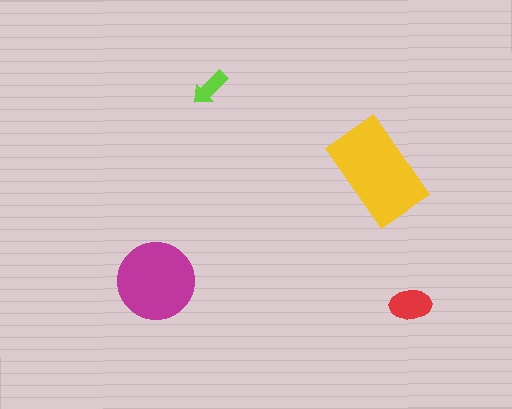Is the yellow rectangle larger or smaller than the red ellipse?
Larger.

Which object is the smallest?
The lime arrow.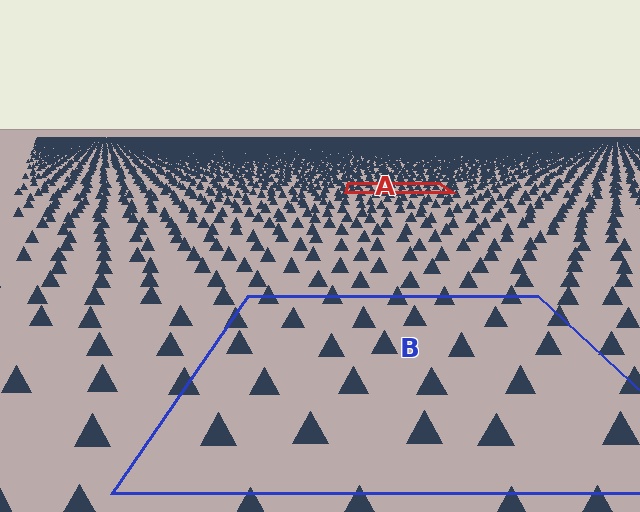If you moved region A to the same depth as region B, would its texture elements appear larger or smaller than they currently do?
They would appear larger. At a closer depth, the same texture elements are projected at a bigger on-screen size.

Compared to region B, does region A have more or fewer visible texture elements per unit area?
Region A has more texture elements per unit area — they are packed more densely because it is farther away.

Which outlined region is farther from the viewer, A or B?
Region A is farther from the viewer — the texture elements inside it appear smaller and more densely packed.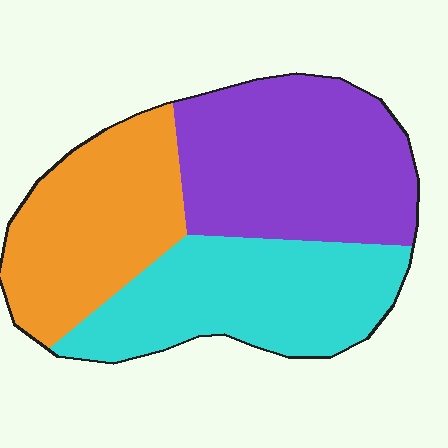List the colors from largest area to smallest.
From largest to smallest: purple, cyan, orange.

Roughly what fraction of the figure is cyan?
Cyan takes up about one third (1/3) of the figure.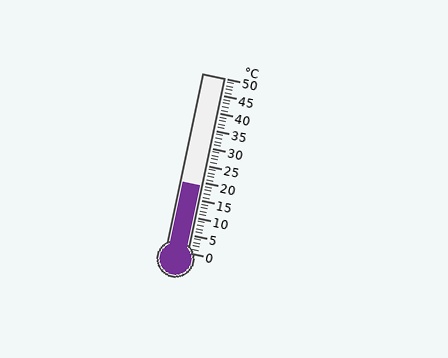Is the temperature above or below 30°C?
The temperature is below 30°C.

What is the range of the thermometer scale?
The thermometer scale ranges from 0°C to 50°C.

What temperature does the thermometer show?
The thermometer shows approximately 19°C.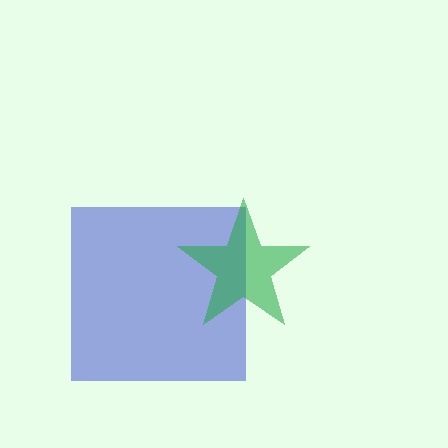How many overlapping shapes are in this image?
There are 2 overlapping shapes in the image.